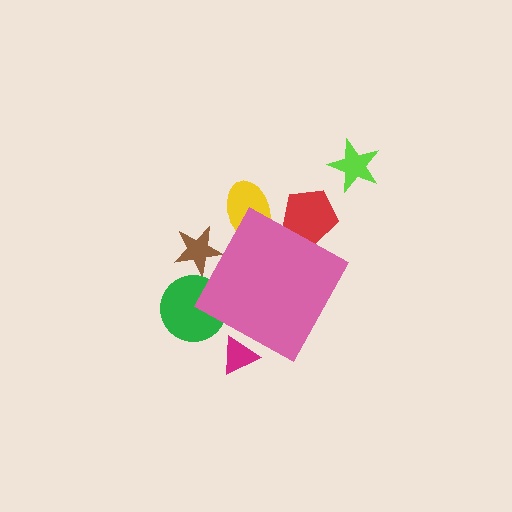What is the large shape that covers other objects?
A pink diamond.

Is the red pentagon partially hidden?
Yes, the red pentagon is partially hidden behind the pink diamond.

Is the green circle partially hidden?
Yes, the green circle is partially hidden behind the pink diamond.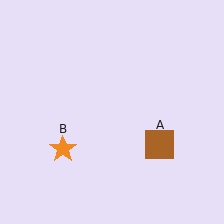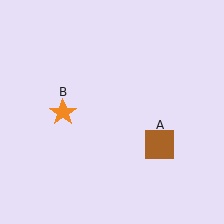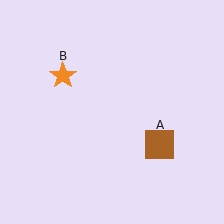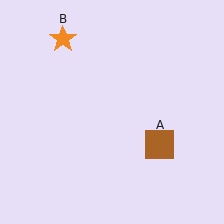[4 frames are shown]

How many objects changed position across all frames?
1 object changed position: orange star (object B).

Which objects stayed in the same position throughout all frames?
Brown square (object A) remained stationary.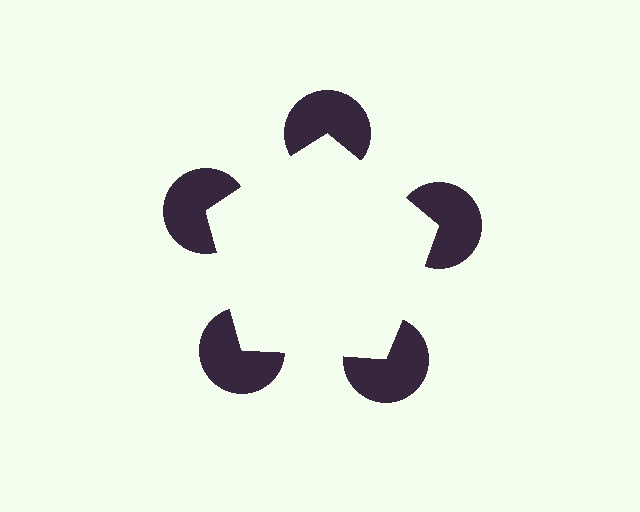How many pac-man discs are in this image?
There are 5 — one at each vertex of the illusory pentagon.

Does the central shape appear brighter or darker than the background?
It typically appears slightly brighter than the background, even though no actual brightness change is drawn.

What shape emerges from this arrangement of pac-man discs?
An illusory pentagon — its edges are inferred from the aligned wedge cuts in the pac-man discs, not physically drawn.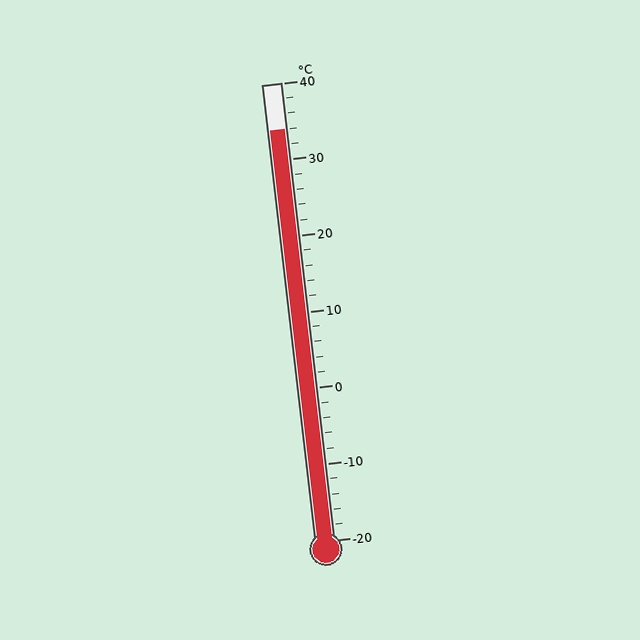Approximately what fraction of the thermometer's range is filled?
The thermometer is filled to approximately 90% of its range.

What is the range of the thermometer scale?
The thermometer scale ranges from -20°C to 40°C.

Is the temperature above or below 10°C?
The temperature is above 10°C.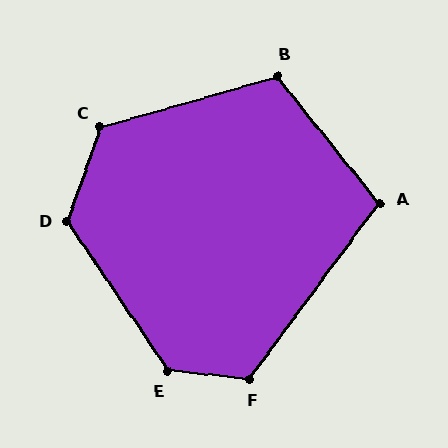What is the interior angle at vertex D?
Approximately 127 degrees (obtuse).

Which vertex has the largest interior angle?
E, at approximately 130 degrees.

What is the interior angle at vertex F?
Approximately 121 degrees (obtuse).